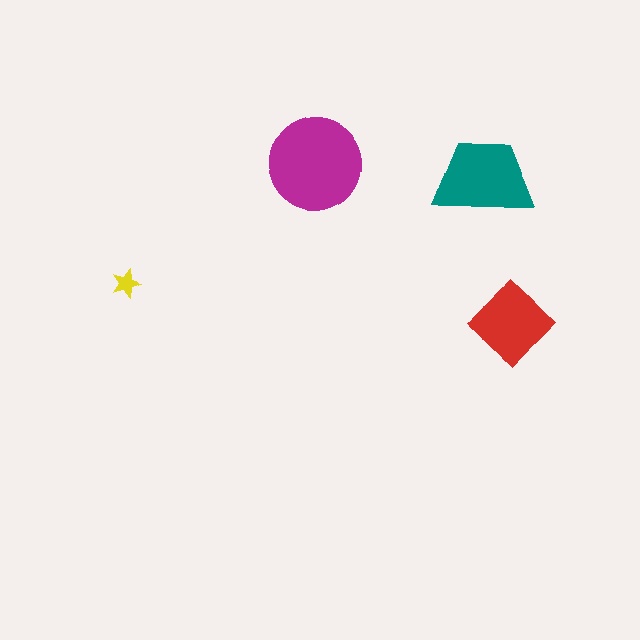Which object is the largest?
The magenta circle.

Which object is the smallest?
The yellow star.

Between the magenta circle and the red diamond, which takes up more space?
The magenta circle.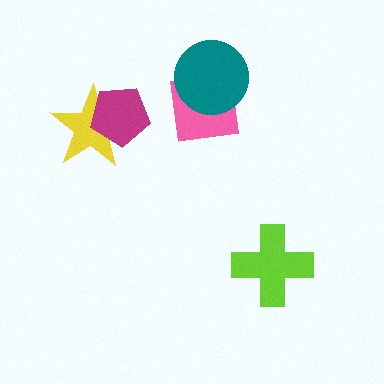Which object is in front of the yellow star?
The magenta pentagon is in front of the yellow star.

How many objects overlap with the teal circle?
1 object overlaps with the teal circle.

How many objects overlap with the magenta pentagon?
1 object overlaps with the magenta pentagon.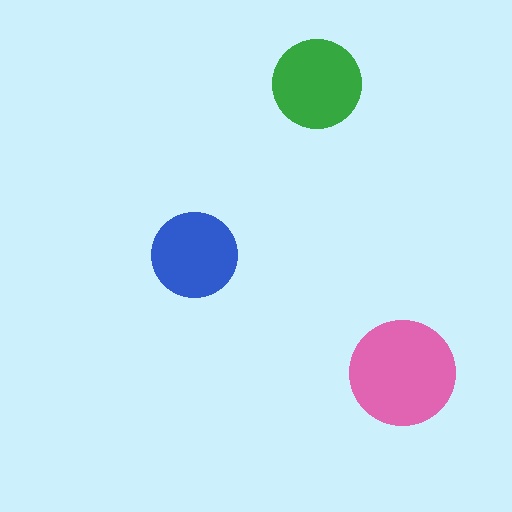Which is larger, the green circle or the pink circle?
The pink one.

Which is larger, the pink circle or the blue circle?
The pink one.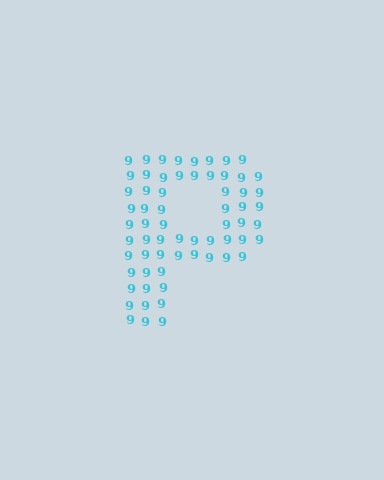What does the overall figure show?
The overall figure shows the letter P.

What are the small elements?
The small elements are digit 9's.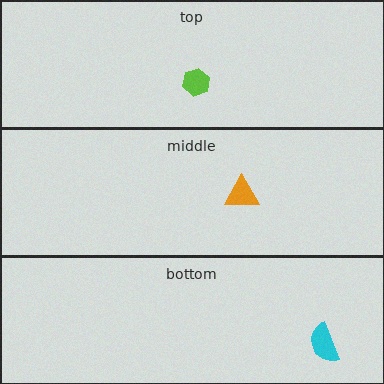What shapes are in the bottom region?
The cyan semicircle.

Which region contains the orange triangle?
The middle region.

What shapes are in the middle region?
The orange triangle.